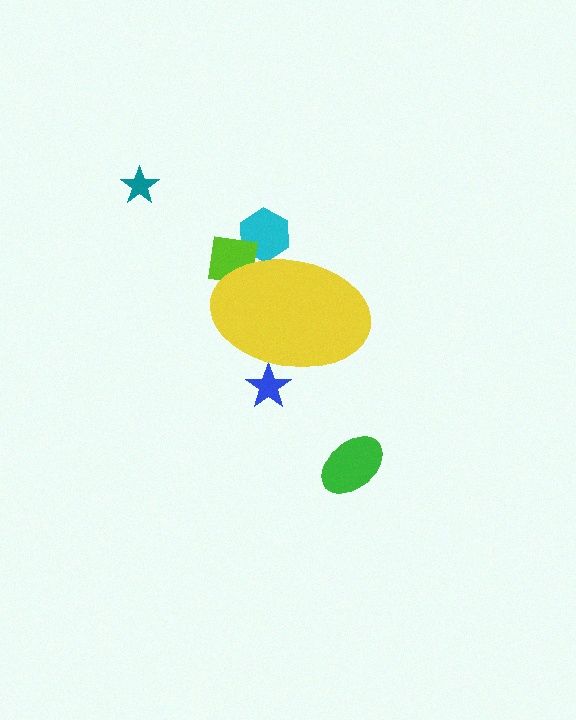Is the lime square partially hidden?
Yes, the lime square is partially hidden behind the yellow ellipse.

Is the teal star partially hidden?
No, the teal star is fully visible.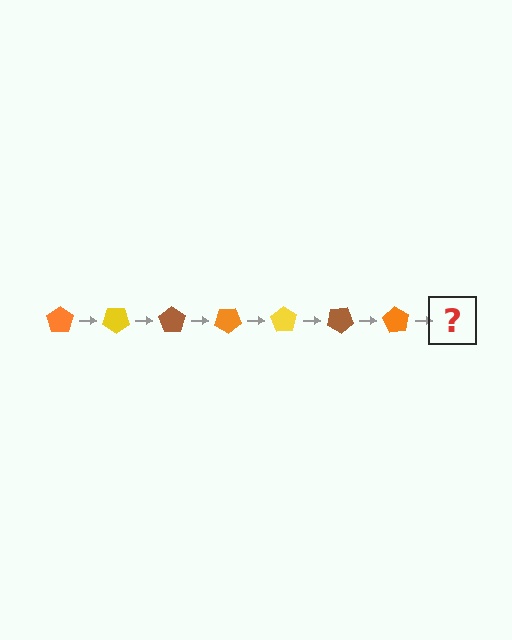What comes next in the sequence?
The next element should be a yellow pentagon, rotated 245 degrees from the start.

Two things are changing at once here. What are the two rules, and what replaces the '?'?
The two rules are that it rotates 35 degrees each step and the color cycles through orange, yellow, and brown. The '?' should be a yellow pentagon, rotated 245 degrees from the start.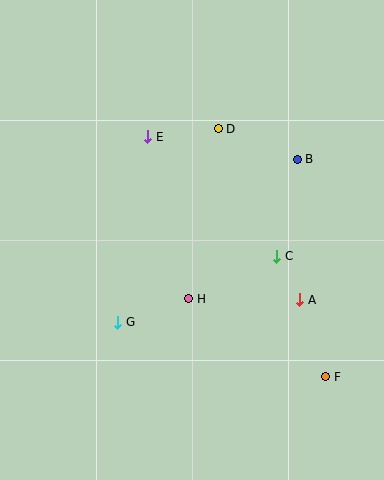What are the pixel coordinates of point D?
Point D is at (218, 129).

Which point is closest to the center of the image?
Point H at (189, 299) is closest to the center.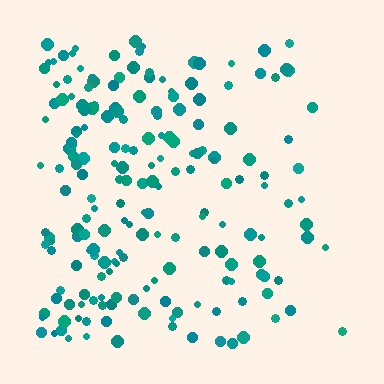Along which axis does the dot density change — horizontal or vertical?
Horizontal.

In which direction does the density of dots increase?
From right to left, with the left side densest.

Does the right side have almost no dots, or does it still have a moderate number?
Still a moderate number, just noticeably fewer than the left.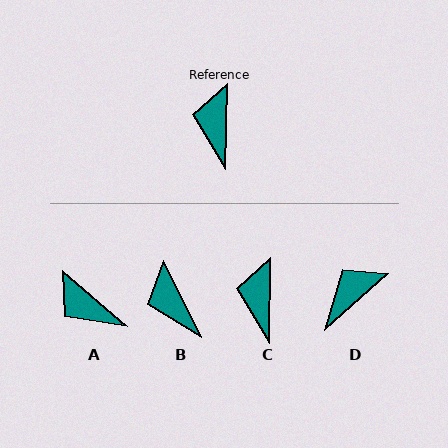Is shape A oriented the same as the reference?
No, it is off by about 49 degrees.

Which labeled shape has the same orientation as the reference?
C.